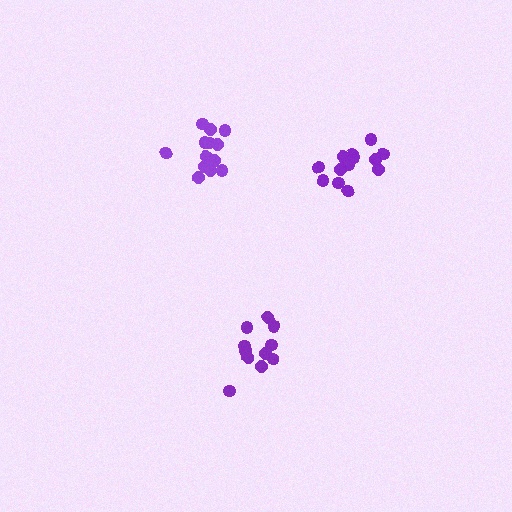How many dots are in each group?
Group 1: 14 dots, Group 2: 12 dots, Group 3: 14 dots (40 total).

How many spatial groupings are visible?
There are 3 spatial groupings.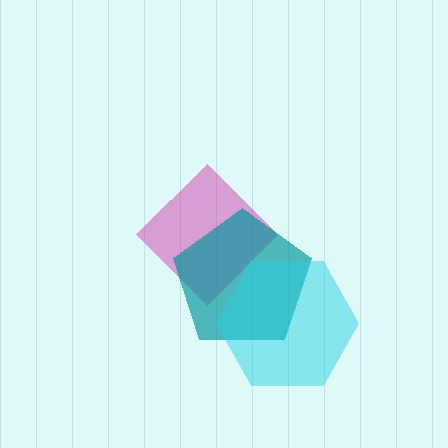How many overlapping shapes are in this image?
There are 3 overlapping shapes in the image.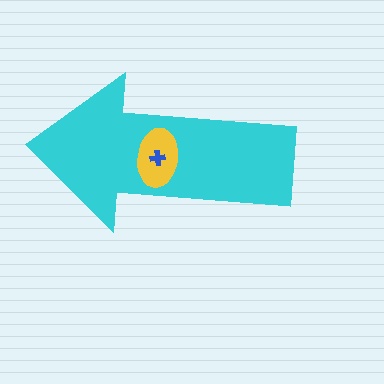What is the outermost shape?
The cyan arrow.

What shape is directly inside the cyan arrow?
The yellow ellipse.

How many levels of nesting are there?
3.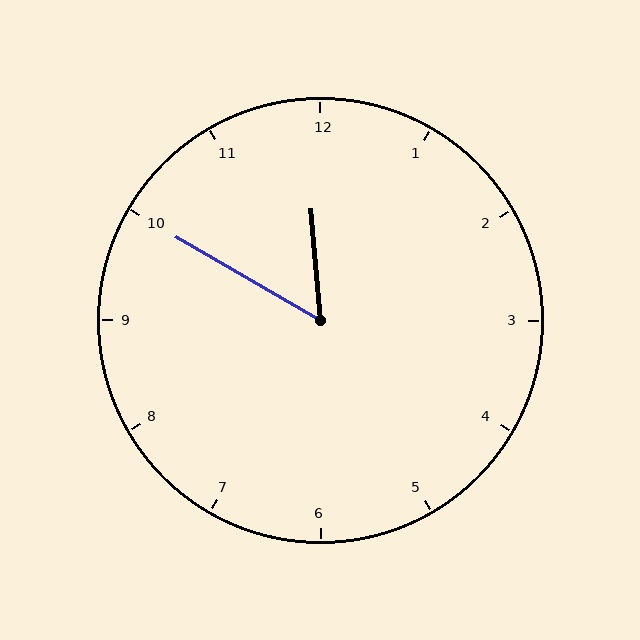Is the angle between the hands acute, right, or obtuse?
It is acute.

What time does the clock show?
11:50.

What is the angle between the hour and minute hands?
Approximately 55 degrees.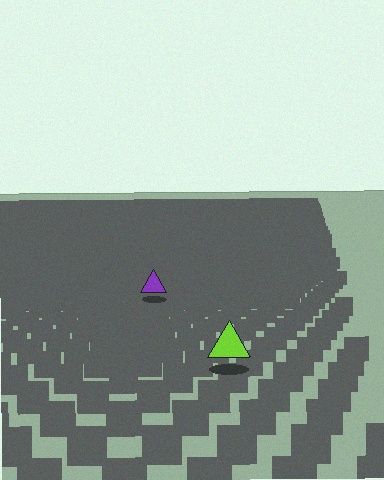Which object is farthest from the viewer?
The purple triangle is farthest from the viewer. It appears smaller and the ground texture around it is denser.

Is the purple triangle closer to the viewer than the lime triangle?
No. The lime triangle is closer — you can tell from the texture gradient: the ground texture is coarser near it.